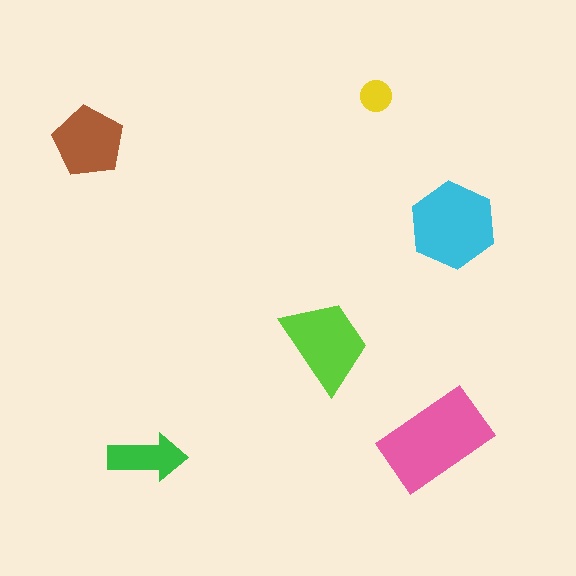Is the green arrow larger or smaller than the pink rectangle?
Smaller.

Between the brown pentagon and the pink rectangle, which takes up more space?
The pink rectangle.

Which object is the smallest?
The yellow circle.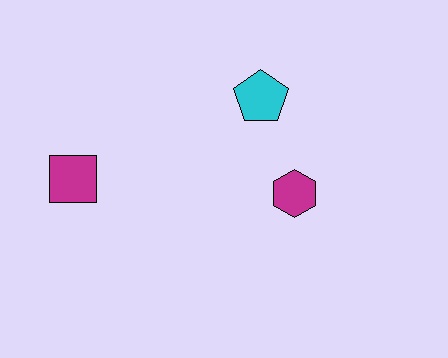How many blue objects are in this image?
There are no blue objects.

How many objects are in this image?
There are 3 objects.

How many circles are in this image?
There are no circles.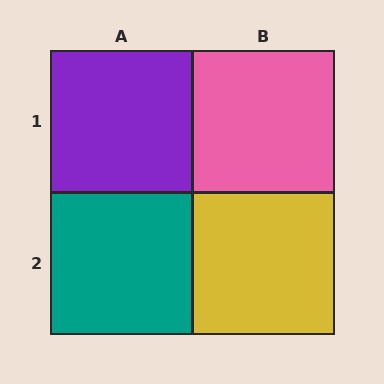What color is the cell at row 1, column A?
Purple.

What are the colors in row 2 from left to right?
Teal, yellow.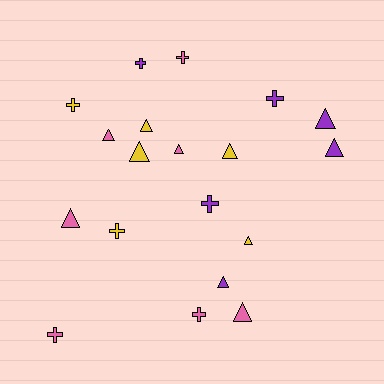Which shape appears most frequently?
Triangle, with 11 objects.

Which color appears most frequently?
Pink, with 7 objects.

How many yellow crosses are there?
There are 2 yellow crosses.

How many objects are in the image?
There are 19 objects.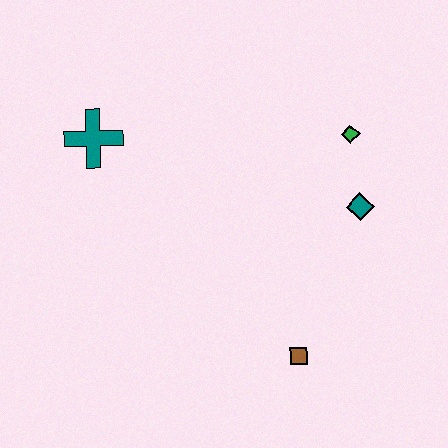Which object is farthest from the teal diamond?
The teal cross is farthest from the teal diamond.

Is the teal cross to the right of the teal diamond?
No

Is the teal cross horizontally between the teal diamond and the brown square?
No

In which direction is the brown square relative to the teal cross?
The brown square is below the teal cross.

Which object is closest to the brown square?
The teal diamond is closest to the brown square.